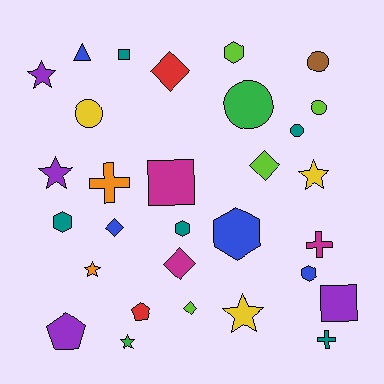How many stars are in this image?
There are 6 stars.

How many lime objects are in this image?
There are 4 lime objects.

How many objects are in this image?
There are 30 objects.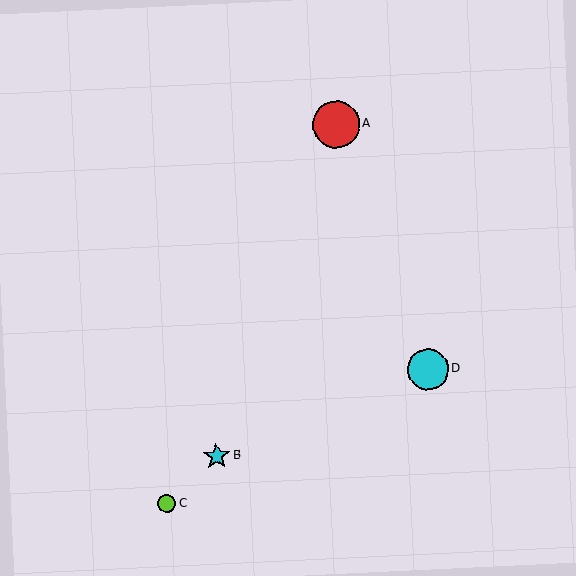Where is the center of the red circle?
The center of the red circle is at (336, 124).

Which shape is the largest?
The red circle (labeled A) is the largest.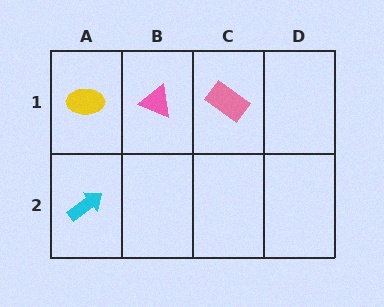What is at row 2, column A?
A cyan arrow.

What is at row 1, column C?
A pink rectangle.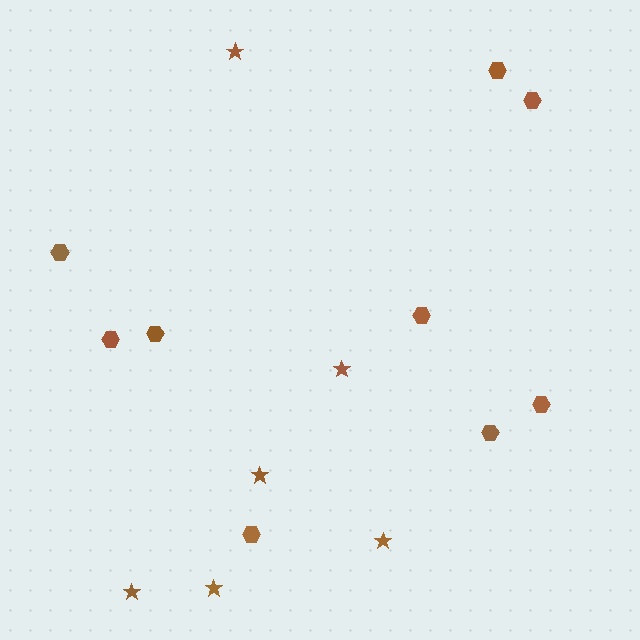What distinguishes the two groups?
There are 2 groups: one group of stars (6) and one group of hexagons (9).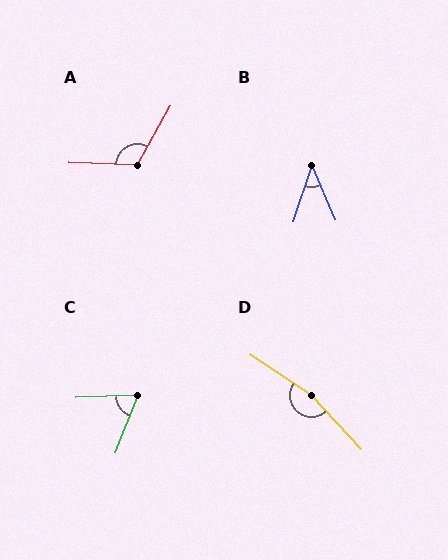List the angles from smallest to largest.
B (41°), C (66°), A (117°), D (166°).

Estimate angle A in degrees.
Approximately 117 degrees.